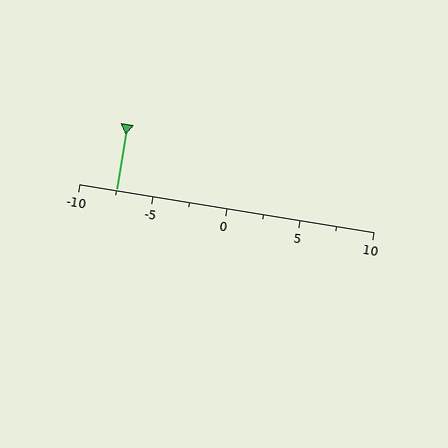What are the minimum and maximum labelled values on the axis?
The axis runs from -10 to 10.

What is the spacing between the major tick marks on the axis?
The major ticks are spaced 5 apart.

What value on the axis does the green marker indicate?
The marker indicates approximately -7.5.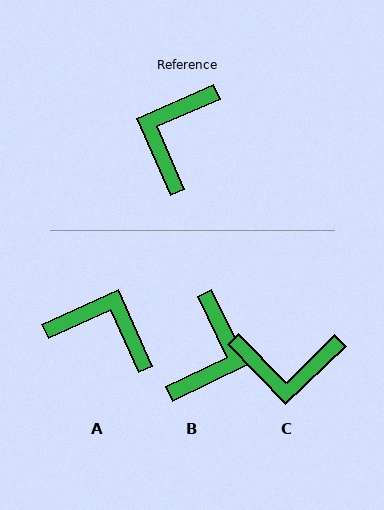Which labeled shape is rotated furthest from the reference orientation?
B, about 178 degrees away.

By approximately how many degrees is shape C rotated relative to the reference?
Approximately 111 degrees counter-clockwise.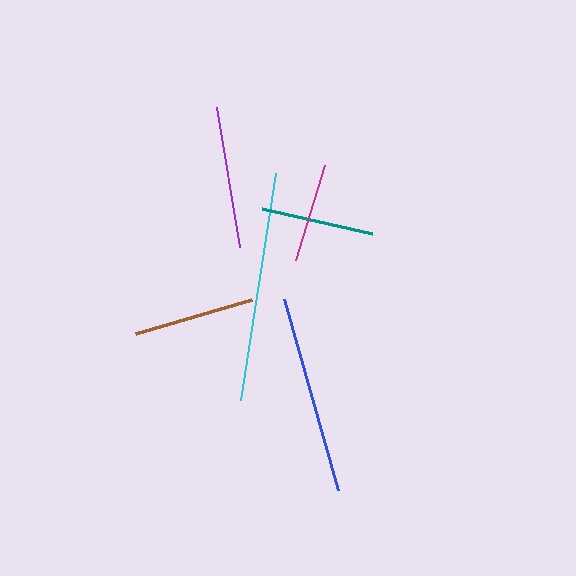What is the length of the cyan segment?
The cyan segment is approximately 229 pixels long.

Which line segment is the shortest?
The magenta line is the shortest at approximately 100 pixels.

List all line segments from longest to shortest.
From longest to shortest: cyan, blue, purple, brown, teal, magenta.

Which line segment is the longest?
The cyan line is the longest at approximately 229 pixels.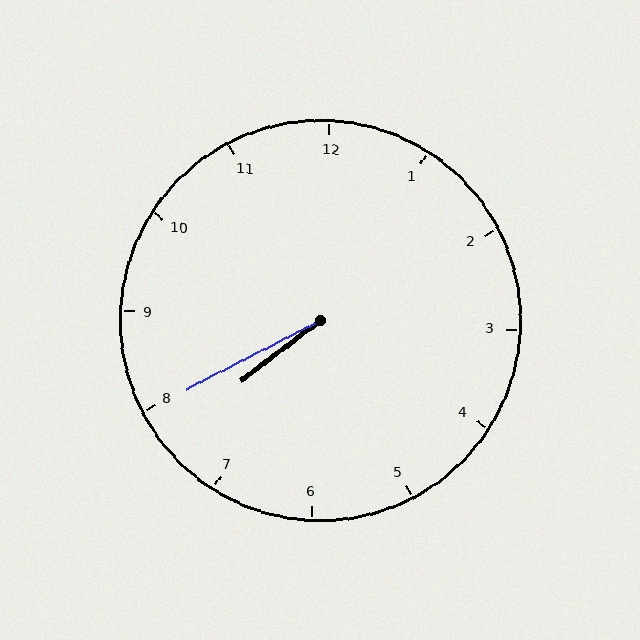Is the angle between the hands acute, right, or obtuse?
It is acute.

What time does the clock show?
7:40.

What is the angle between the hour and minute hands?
Approximately 10 degrees.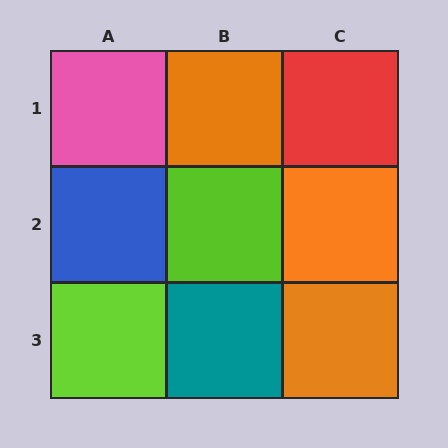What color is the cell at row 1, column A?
Pink.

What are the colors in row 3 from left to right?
Lime, teal, orange.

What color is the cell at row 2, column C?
Orange.